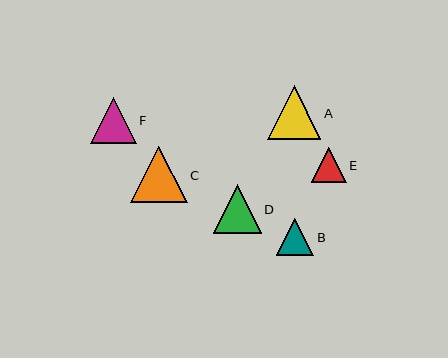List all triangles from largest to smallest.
From largest to smallest: C, A, D, F, B, E.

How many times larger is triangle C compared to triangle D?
Triangle C is approximately 1.2 times the size of triangle D.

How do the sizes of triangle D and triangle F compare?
Triangle D and triangle F are approximately the same size.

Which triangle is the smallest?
Triangle E is the smallest with a size of approximately 35 pixels.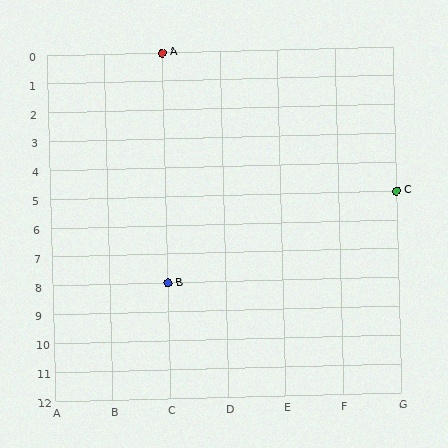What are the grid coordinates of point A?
Point A is at grid coordinates (C, 0).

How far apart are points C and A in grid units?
Points C and A are 4 columns and 5 rows apart (about 6.4 grid units diagonally).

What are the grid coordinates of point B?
Point B is at grid coordinates (C, 8).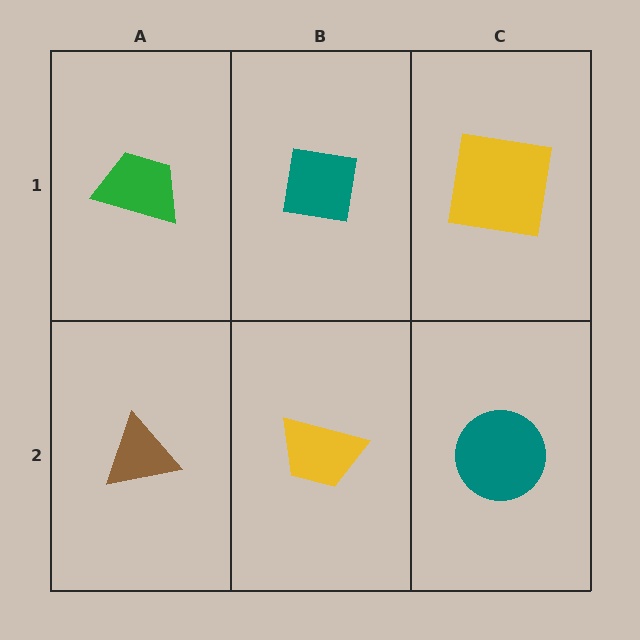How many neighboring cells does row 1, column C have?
2.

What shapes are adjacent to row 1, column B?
A yellow trapezoid (row 2, column B), a green trapezoid (row 1, column A), a yellow square (row 1, column C).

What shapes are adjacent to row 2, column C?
A yellow square (row 1, column C), a yellow trapezoid (row 2, column B).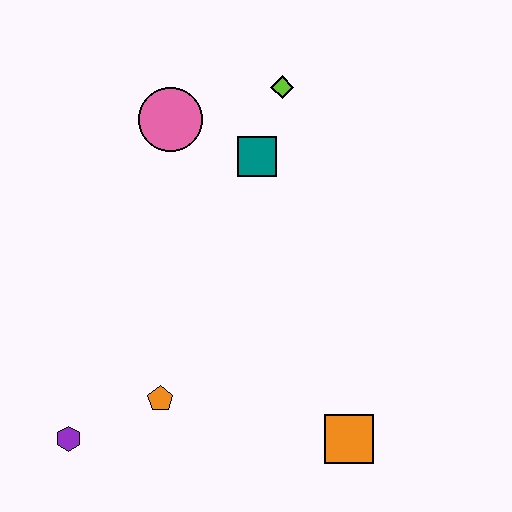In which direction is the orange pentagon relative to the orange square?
The orange pentagon is to the left of the orange square.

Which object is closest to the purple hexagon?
The orange pentagon is closest to the purple hexagon.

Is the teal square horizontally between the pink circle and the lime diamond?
Yes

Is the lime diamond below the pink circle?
No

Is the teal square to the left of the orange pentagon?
No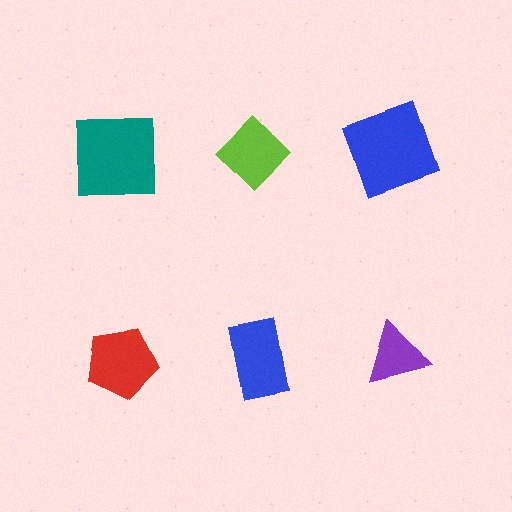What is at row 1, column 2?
A lime diamond.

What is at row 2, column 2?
A blue rectangle.